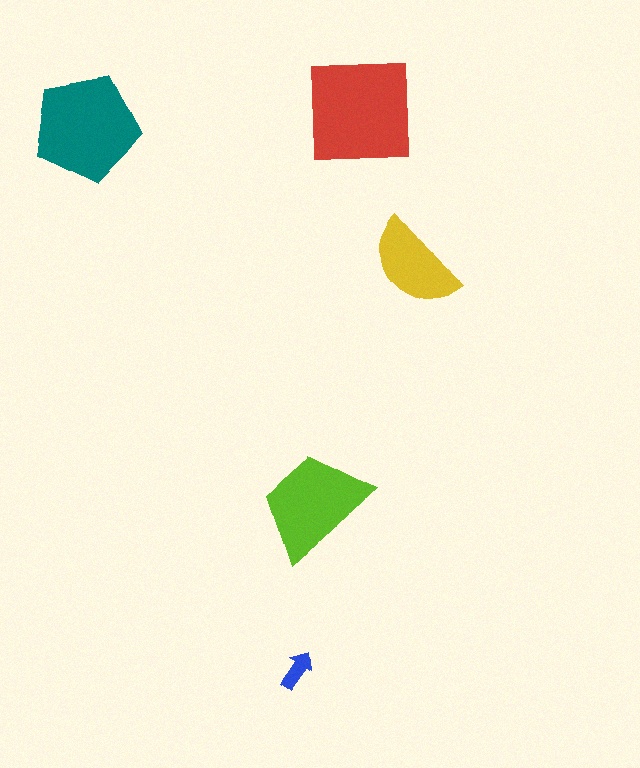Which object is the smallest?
The blue arrow.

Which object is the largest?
The red square.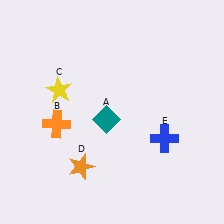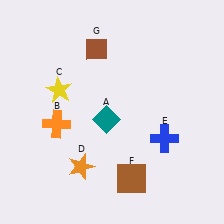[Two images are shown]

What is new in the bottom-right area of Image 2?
A brown square (F) was added in the bottom-right area of Image 2.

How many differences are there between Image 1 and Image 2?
There are 2 differences between the two images.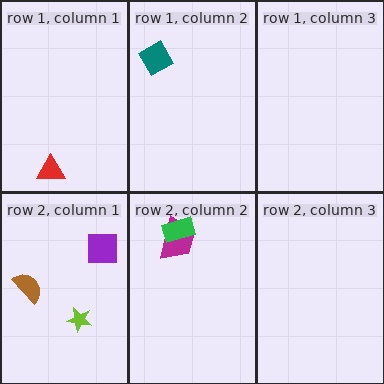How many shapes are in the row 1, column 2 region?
1.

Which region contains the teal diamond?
The row 1, column 2 region.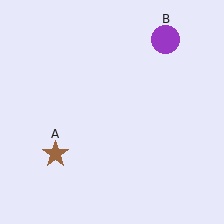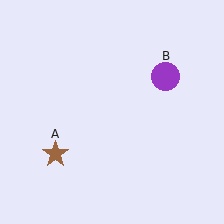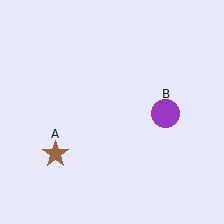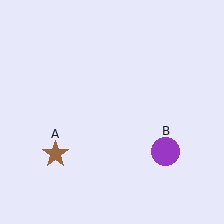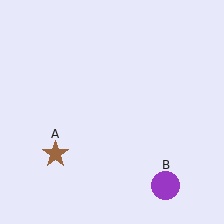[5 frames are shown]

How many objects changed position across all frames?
1 object changed position: purple circle (object B).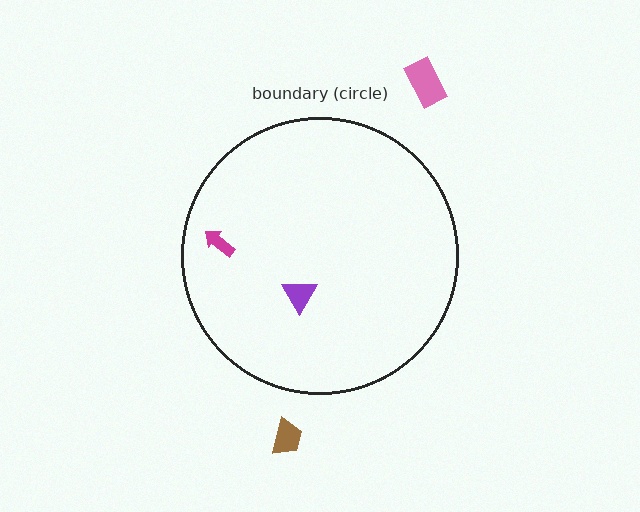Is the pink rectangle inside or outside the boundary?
Outside.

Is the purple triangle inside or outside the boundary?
Inside.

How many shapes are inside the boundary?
2 inside, 2 outside.